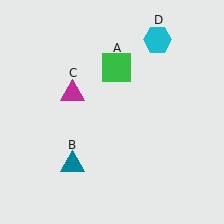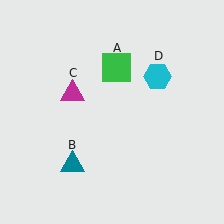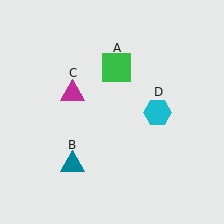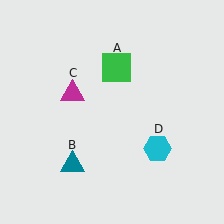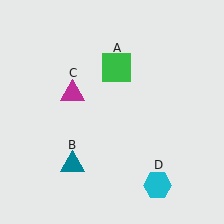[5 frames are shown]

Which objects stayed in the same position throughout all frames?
Green square (object A) and teal triangle (object B) and magenta triangle (object C) remained stationary.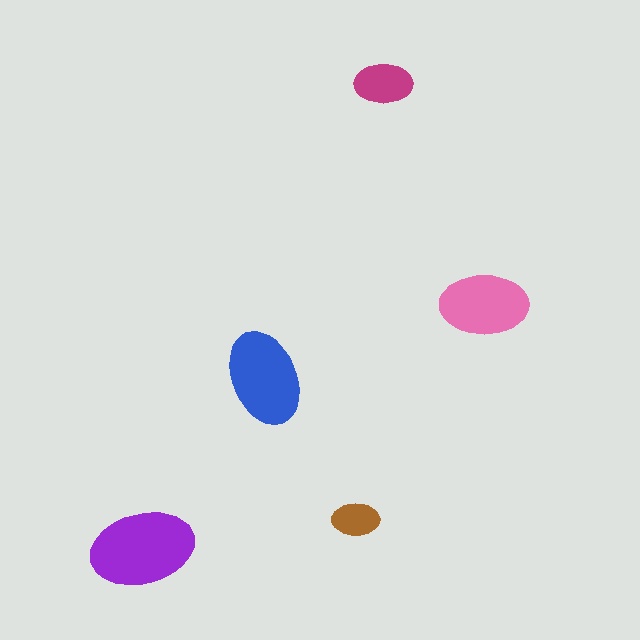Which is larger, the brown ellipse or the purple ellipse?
The purple one.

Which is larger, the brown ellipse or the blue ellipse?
The blue one.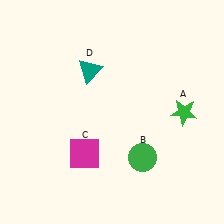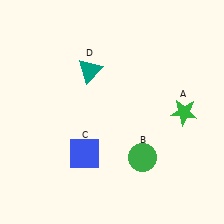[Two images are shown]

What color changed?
The square (C) changed from magenta in Image 1 to blue in Image 2.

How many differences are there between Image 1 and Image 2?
There is 1 difference between the two images.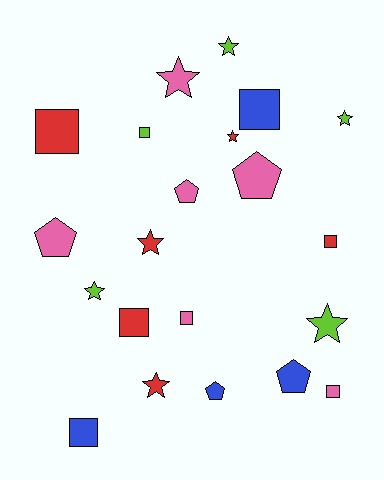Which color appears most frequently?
Red, with 6 objects.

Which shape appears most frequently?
Square, with 8 objects.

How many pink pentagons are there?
There are 3 pink pentagons.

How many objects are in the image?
There are 21 objects.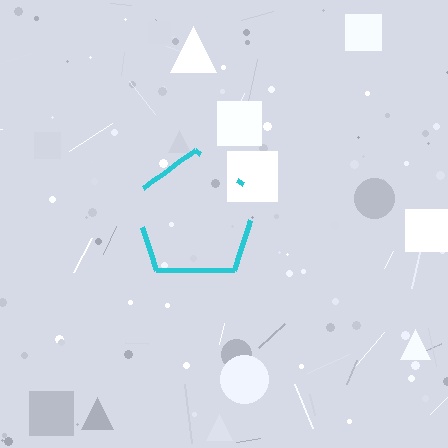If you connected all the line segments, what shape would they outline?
They would outline a pentagon.